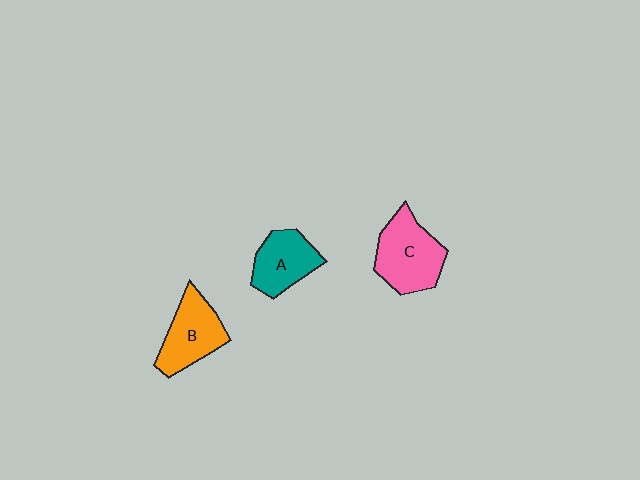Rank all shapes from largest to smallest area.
From largest to smallest: C (pink), B (orange), A (teal).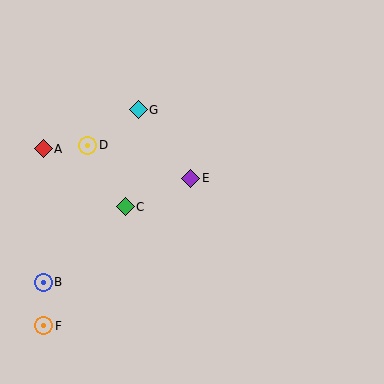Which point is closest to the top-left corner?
Point A is closest to the top-left corner.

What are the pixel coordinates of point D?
Point D is at (88, 145).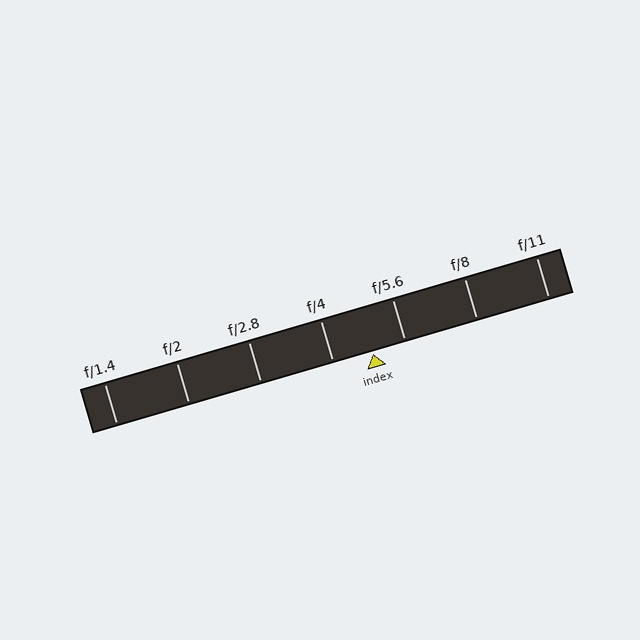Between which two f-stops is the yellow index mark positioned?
The index mark is between f/4 and f/5.6.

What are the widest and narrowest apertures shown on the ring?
The widest aperture shown is f/1.4 and the narrowest is f/11.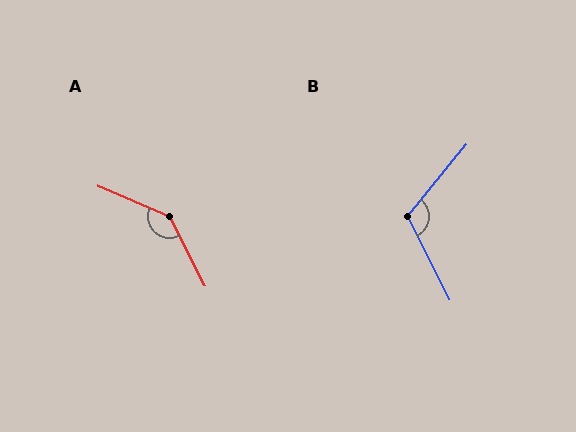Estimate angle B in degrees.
Approximately 114 degrees.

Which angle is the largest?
A, at approximately 140 degrees.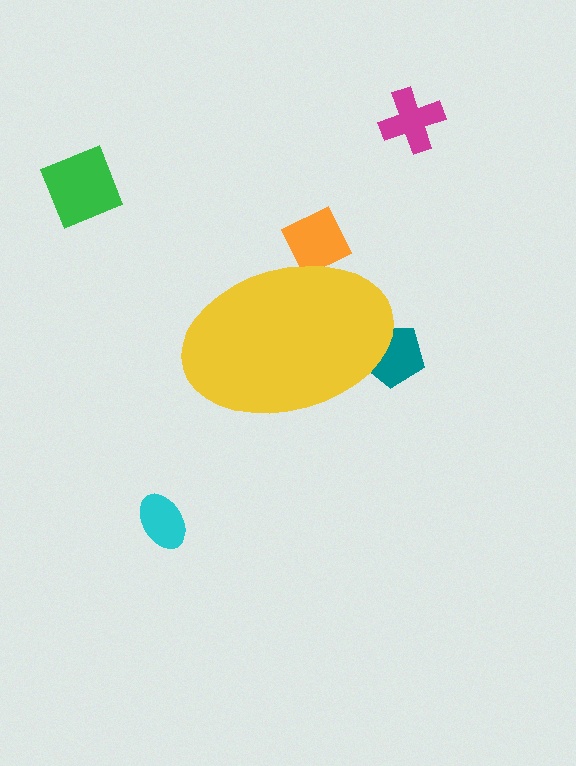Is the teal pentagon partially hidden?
Yes, the teal pentagon is partially hidden behind the yellow ellipse.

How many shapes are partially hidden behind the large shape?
2 shapes are partially hidden.